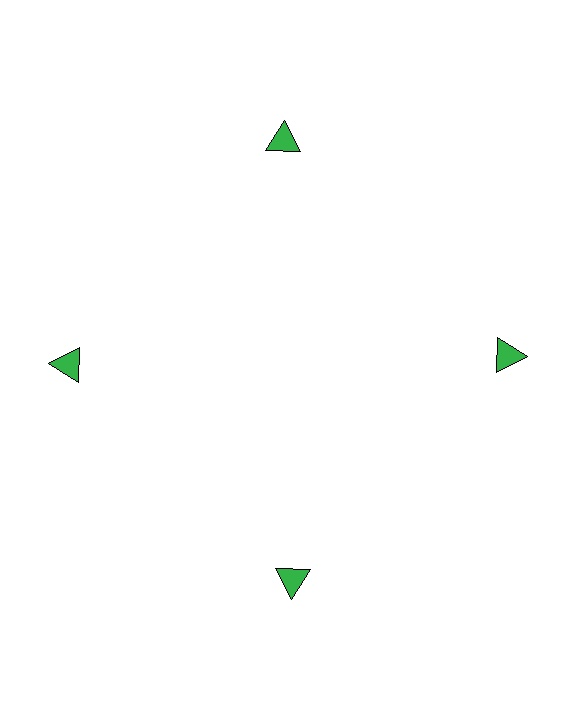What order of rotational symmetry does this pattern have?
This pattern has 4-fold rotational symmetry.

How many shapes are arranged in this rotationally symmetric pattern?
There are 4 shapes, arranged in 4 groups of 1.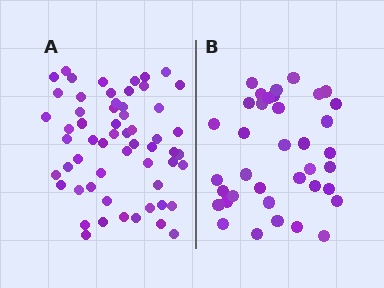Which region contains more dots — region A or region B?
Region A (the left region) has more dots.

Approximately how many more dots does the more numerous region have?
Region A has approximately 20 more dots than region B.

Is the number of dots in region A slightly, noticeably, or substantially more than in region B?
Region A has substantially more. The ratio is roughly 1.6 to 1.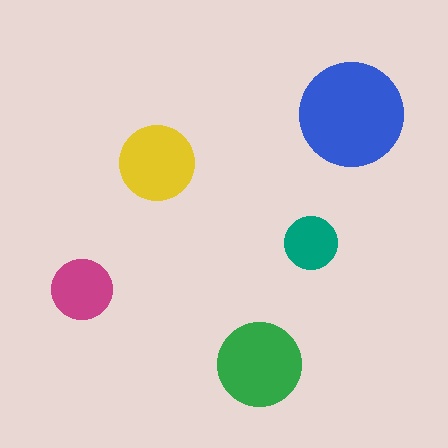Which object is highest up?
The blue circle is topmost.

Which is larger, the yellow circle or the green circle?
The green one.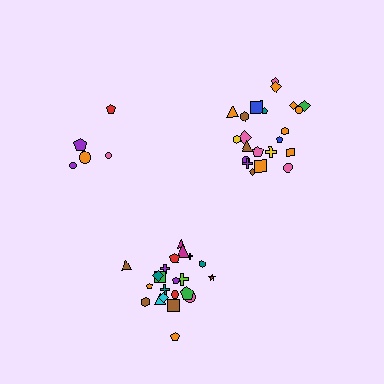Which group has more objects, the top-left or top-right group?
The top-right group.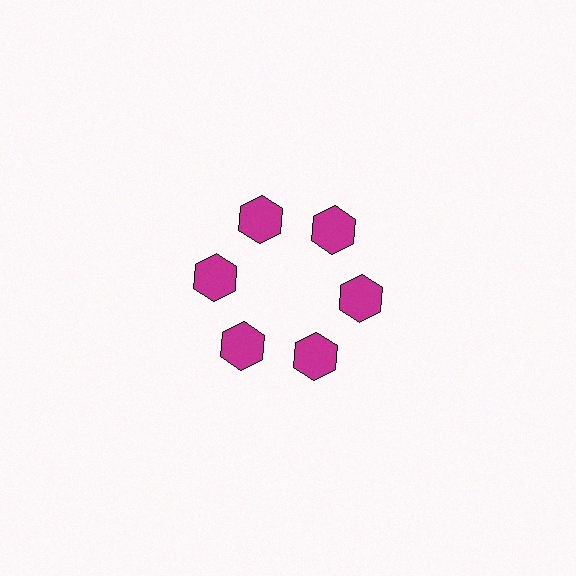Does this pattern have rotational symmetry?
Yes, this pattern has 6-fold rotational symmetry. It looks the same after rotating 60 degrees around the center.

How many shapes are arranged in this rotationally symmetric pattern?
There are 6 shapes, arranged in 6 groups of 1.